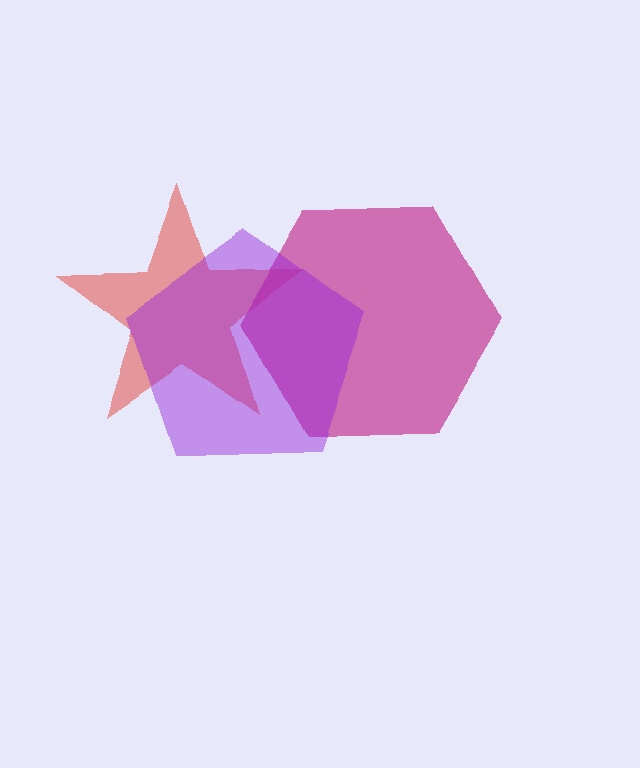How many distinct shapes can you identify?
There are 3 distinct shapes: a red star, a magenta hexagon, a purple pentagon.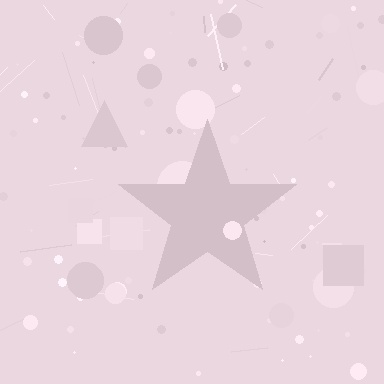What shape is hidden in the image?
A star is hidden in the image.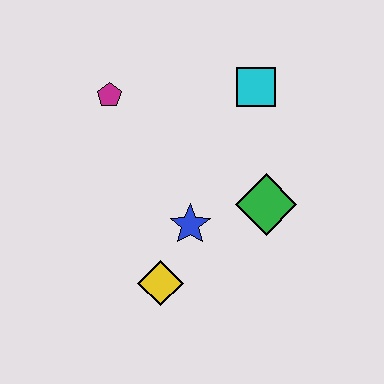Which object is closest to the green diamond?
The blue star is closest to the green diamond.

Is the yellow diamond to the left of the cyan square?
Yes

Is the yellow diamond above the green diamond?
No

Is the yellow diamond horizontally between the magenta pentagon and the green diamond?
Yes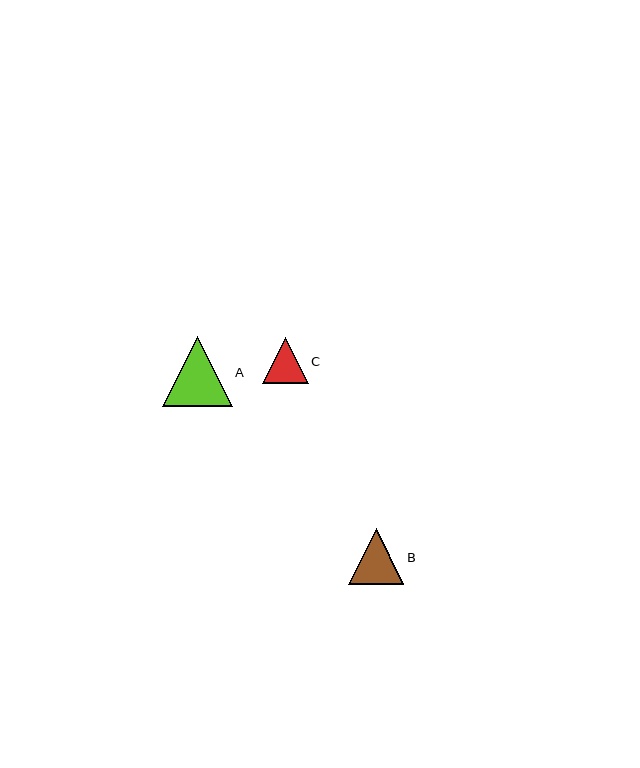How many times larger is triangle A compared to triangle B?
Triangle A is approximately 1.3 times the size of triangle B.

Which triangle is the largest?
Triangle A is the largest with a size of approximately 70 pixels.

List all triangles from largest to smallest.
From largest to smallest: A, B, C.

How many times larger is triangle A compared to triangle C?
Triangle A is approximately 1.5 times the size of triangle C.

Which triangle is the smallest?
Triangle C is the smallest with a size of approximately 46 pixels.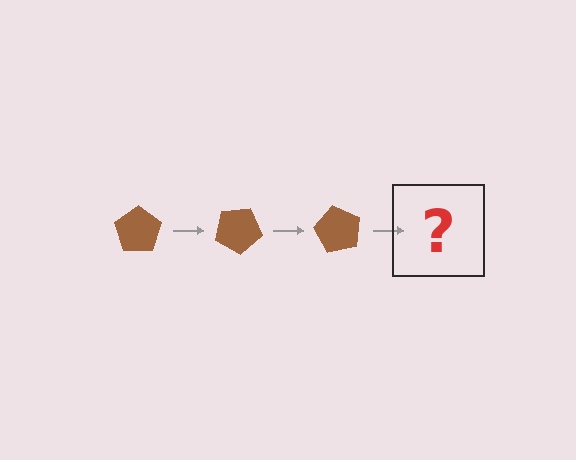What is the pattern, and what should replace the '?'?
The pattern is that the pentagon rotates 30 degrees each step. The '?' should be a brown pentagon rotated 90 degrees.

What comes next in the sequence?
The next element should be a brown pentagon rotated 90 degrees.